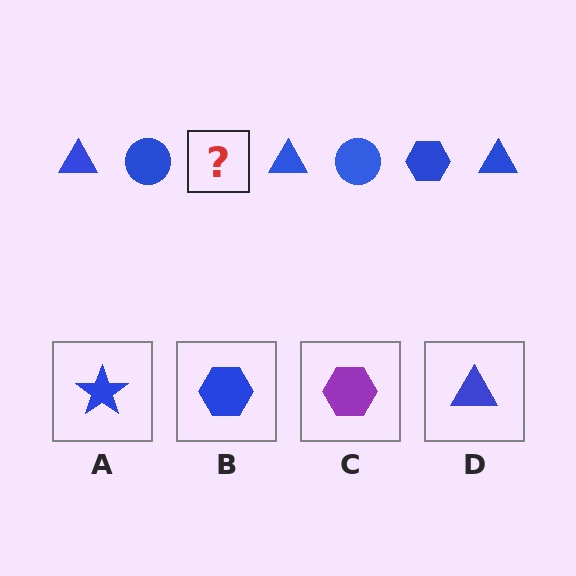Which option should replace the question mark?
Option B.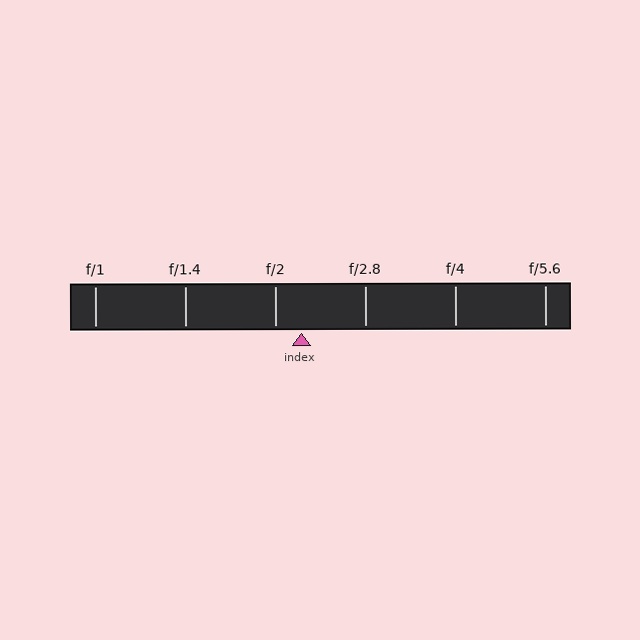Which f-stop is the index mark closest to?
The index mark is closest to f/2.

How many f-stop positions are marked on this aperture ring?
There are 6 f-stop positions marked.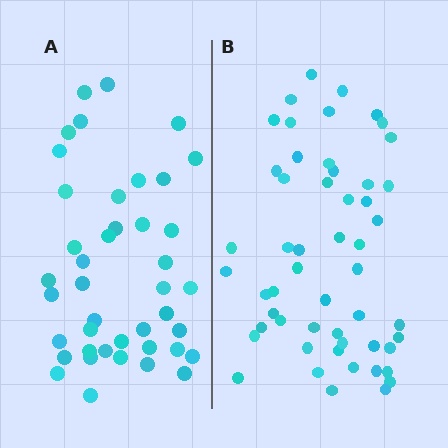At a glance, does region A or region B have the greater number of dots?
Region B (the right region) has more dots.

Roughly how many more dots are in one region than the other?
Region B has roughly 12 or so more dots than region A.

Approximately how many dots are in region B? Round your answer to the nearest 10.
About 50 dots. (The exact count is 53, which rounds to 50.)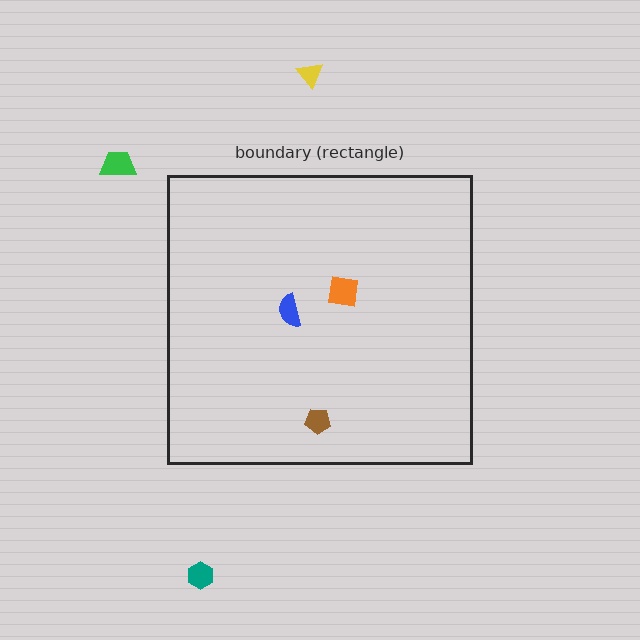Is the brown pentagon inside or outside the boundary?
Inside.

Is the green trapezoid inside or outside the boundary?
Outside.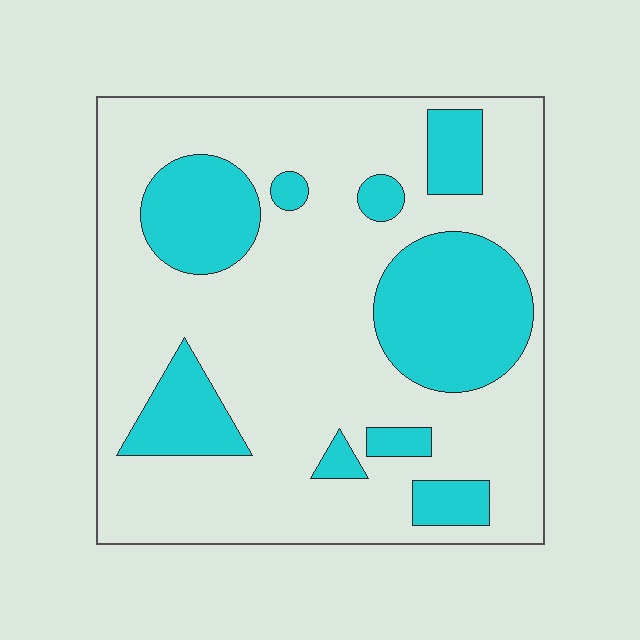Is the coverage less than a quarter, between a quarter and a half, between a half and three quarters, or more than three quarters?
Between a quarter and a half.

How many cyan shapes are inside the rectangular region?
9.